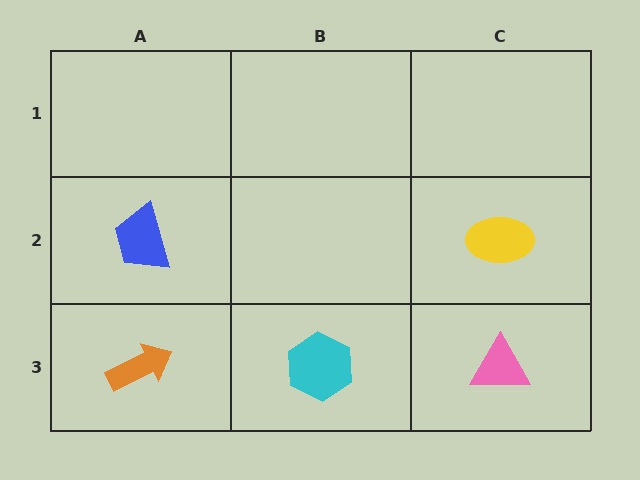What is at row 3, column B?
A cyan hexagon.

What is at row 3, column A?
An orange arrow.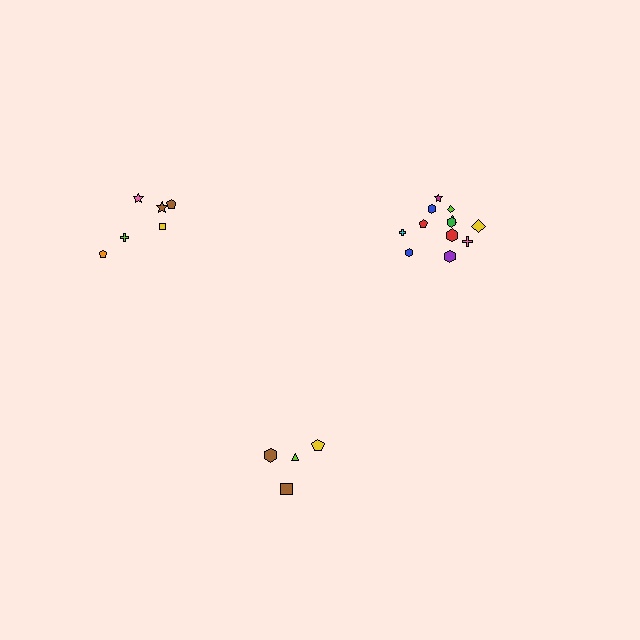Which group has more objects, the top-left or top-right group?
The top-right group.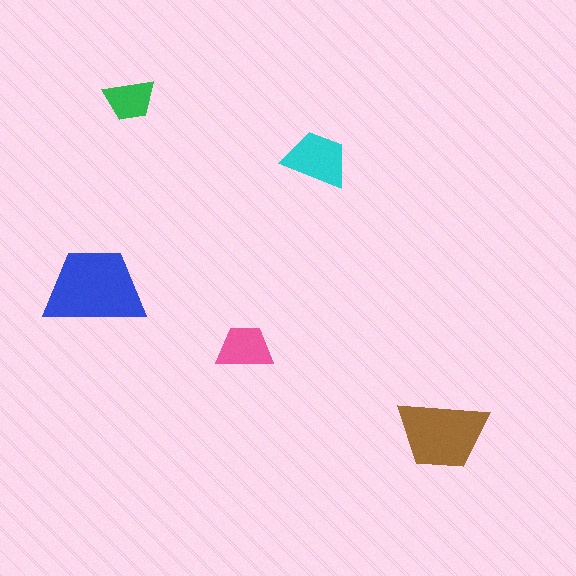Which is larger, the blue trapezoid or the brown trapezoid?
The blue one.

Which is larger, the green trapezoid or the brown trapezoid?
The brown one.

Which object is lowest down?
The brown trapezoid is bottommost.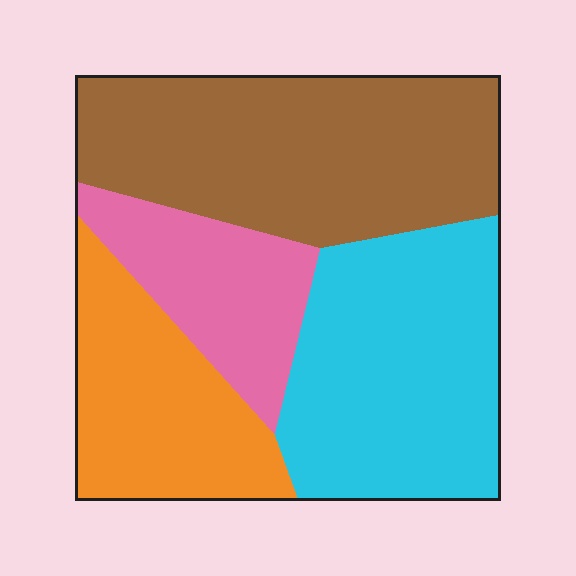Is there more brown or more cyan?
Brown.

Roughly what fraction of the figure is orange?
Orange covers roughly 20% of the figure.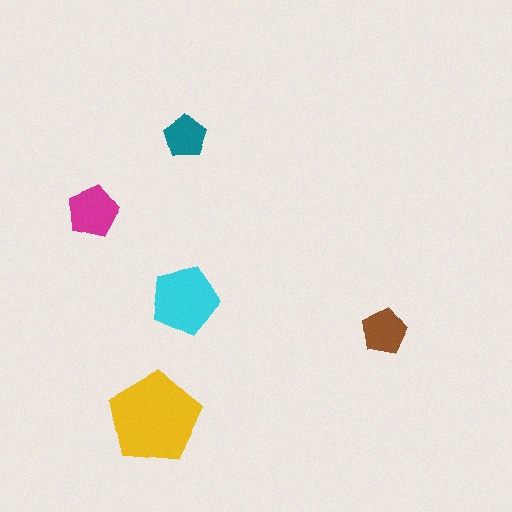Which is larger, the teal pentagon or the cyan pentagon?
The cyan one.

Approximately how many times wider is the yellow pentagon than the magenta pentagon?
About 2 times wider.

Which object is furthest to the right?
The brown pentagon is rightmost.